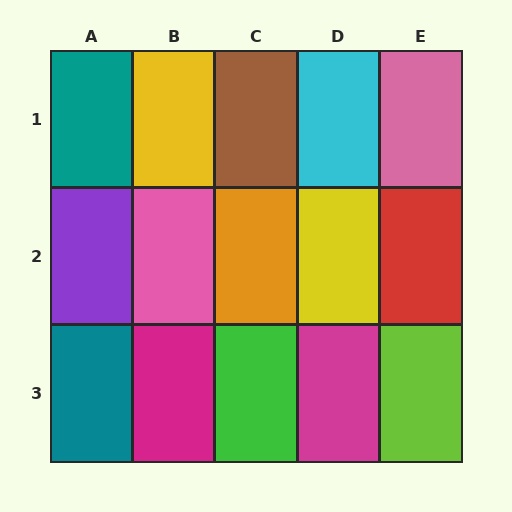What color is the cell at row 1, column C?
Brown.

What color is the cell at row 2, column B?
Pink.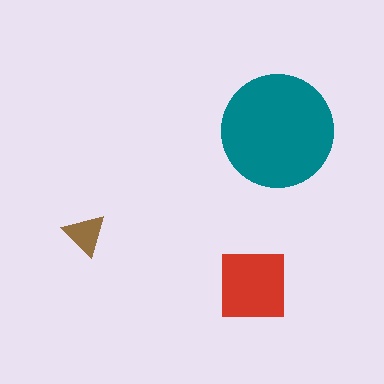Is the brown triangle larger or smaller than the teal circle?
Smaller.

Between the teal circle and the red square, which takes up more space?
The teal circle.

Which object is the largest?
The teal circle.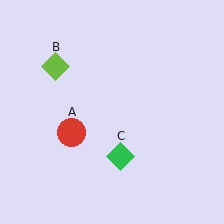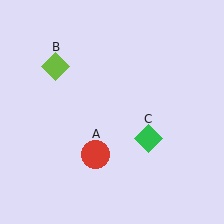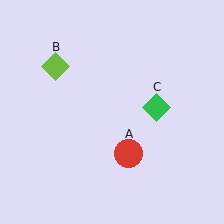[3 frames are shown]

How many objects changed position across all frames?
2 objects changed position: red circle (object A), green diamond (object C).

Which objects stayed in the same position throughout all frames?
Lime diamond (object B) remained stationary.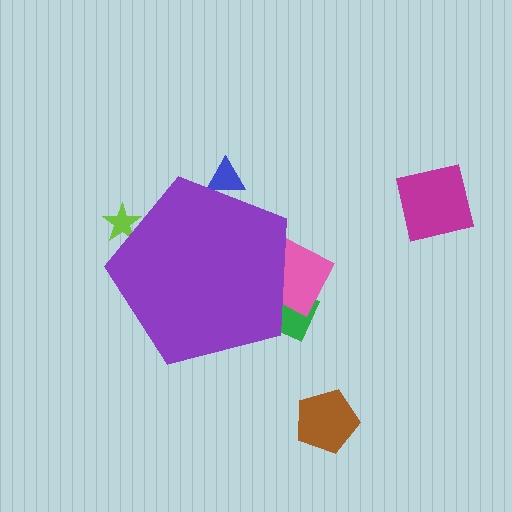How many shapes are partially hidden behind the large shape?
4 shapes are partially hidden.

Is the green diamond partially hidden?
Yes, the green diamond is partially hidden behind the purple pentagon.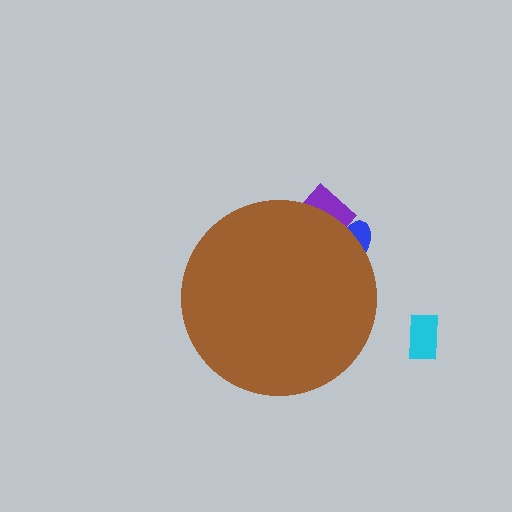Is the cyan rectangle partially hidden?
No, the cyan rectangle is fully visible.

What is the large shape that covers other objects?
A brown circle.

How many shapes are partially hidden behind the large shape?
2 shapes are partially hidden.